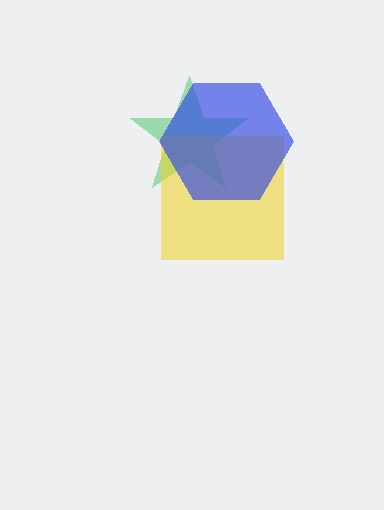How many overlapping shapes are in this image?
There are 3 overlapping shapes in the image.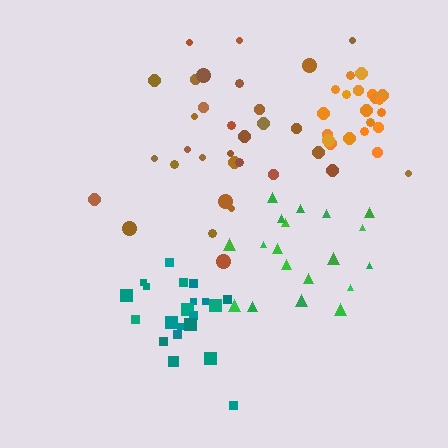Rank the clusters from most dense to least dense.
orange, teal, green, brown.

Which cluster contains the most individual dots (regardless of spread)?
Brown (32).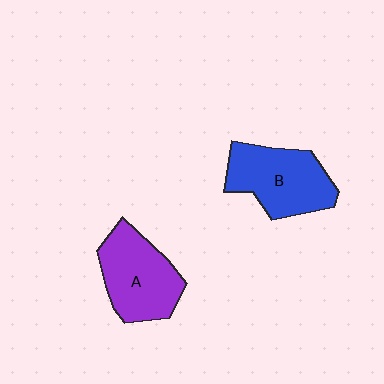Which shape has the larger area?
Shape B (blue).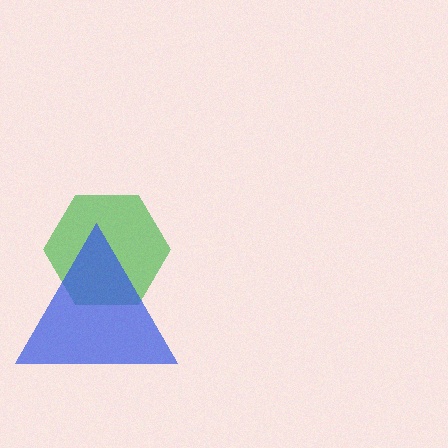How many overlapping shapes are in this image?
There are 2 overlapping shapes in the image.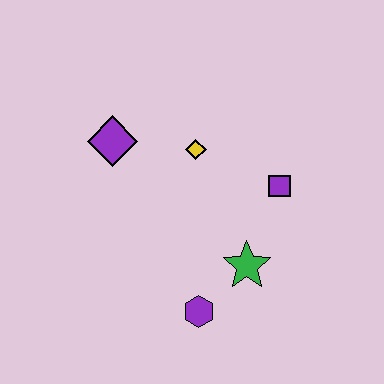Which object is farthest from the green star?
The purple diamond is farthest from the green star.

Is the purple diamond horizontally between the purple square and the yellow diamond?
No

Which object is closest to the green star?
The purple hexagon is closest to the green star.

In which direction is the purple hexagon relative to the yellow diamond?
The purple hexagon is below the yellow diamond.